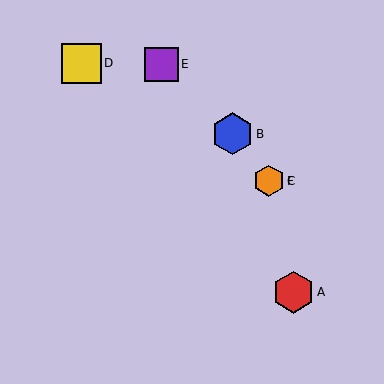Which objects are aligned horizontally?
Objects C, F are aligned horizontally.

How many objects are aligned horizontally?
2 objects (C, F) are aligned horizontally.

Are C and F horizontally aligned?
Yes, both are at y≈181.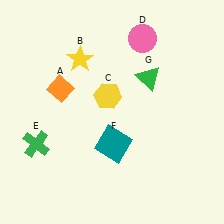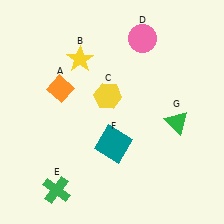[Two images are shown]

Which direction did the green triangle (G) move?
The green triangle (G) moved down.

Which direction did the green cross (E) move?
The green cross (E) moved down.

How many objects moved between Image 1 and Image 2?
2 objects moved between the two images.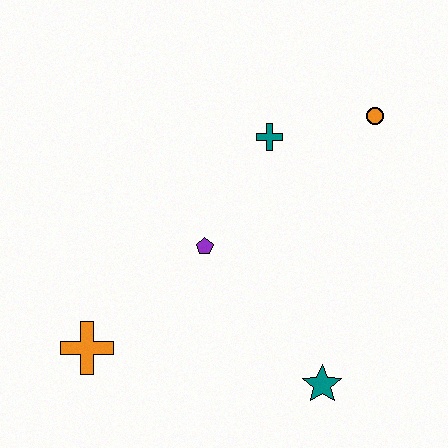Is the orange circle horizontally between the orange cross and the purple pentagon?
No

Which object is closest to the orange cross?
The purple pentagon is closest to the orange cross.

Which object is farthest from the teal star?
The orange circle is farthest from the teal star.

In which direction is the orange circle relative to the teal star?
The orange circle is above the teal star.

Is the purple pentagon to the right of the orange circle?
No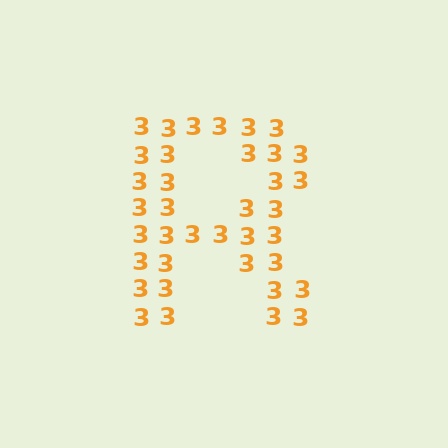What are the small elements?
The small elements are digit 3's.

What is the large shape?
The large shape is the letter R.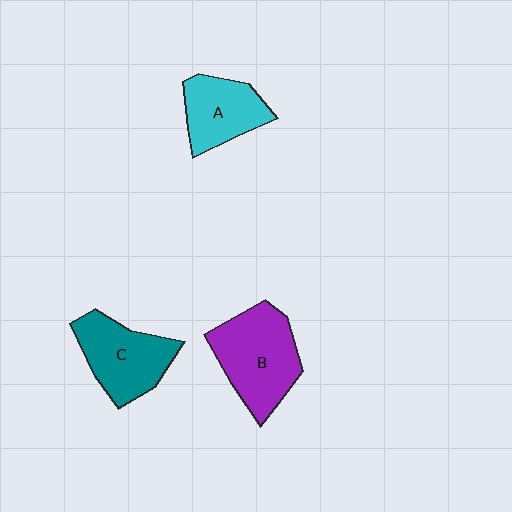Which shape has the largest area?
Shape B (purple).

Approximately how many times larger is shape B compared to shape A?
Approximately 1.4 times.